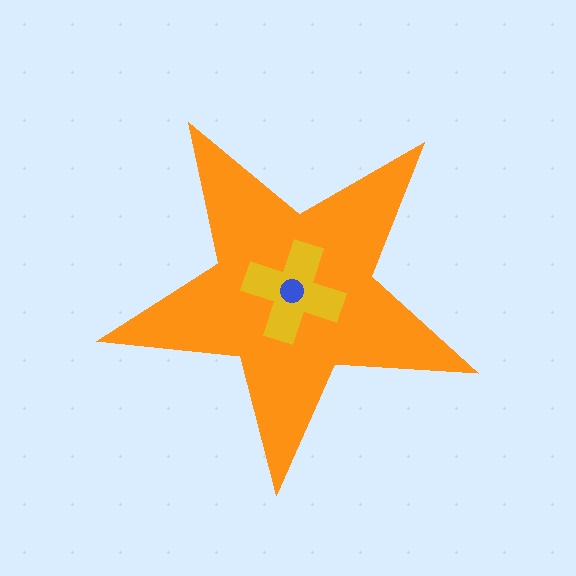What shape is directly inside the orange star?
The yellow cross.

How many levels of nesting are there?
3.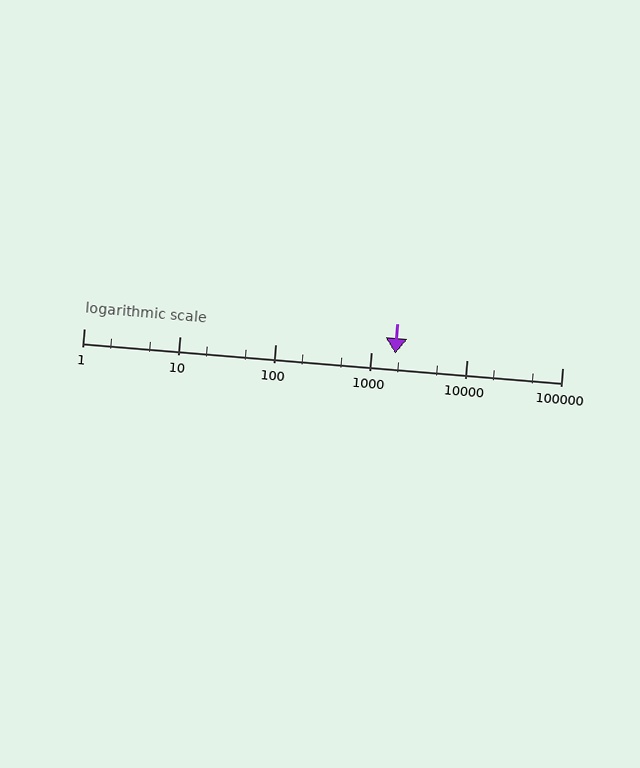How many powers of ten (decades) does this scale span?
The scale spans 5 decades, from 1 to 100000.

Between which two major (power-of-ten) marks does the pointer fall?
The pointer is between 1000 and 10000.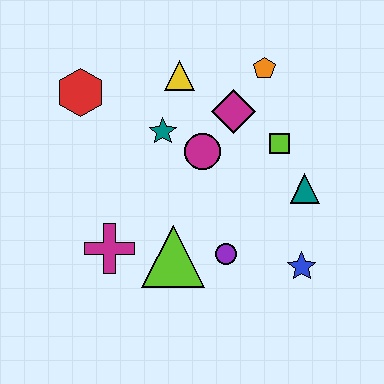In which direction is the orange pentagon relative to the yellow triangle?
The orange pentagon is to the right of the yellow triangle.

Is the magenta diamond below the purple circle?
No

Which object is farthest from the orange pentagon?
The magenta cross is farthest from the orange pentagon.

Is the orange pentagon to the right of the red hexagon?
Yes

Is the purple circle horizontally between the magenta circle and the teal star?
No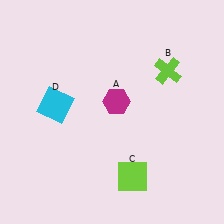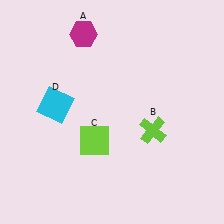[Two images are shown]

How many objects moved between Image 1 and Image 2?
3 objects moved between the two images.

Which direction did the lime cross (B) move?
The lime cross (B) moved down.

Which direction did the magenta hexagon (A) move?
The magenta hexagon (A) moved up.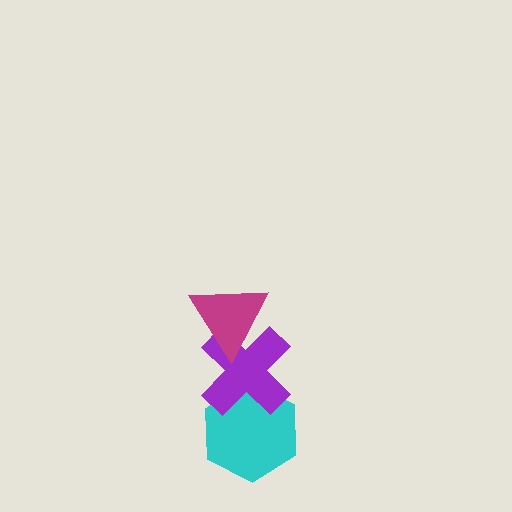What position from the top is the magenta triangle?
The magenta triangle is 1st from the top.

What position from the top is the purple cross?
The purple cross is 2nd from the top.